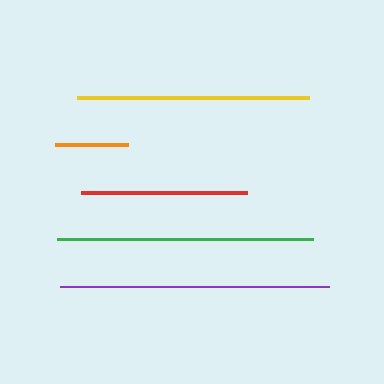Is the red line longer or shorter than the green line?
The green line is longer than the red line.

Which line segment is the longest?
The purple line is the longest at approximately 269 pixels.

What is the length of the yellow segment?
The yellow segment is approximately 233 pixels long.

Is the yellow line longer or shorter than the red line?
The yellow line is longer than the red line.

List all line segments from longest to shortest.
From longest to shortest: purple, green, yellow, red, orange.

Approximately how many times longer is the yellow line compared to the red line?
The yellow line is approximately 1.4 times the length of the red line.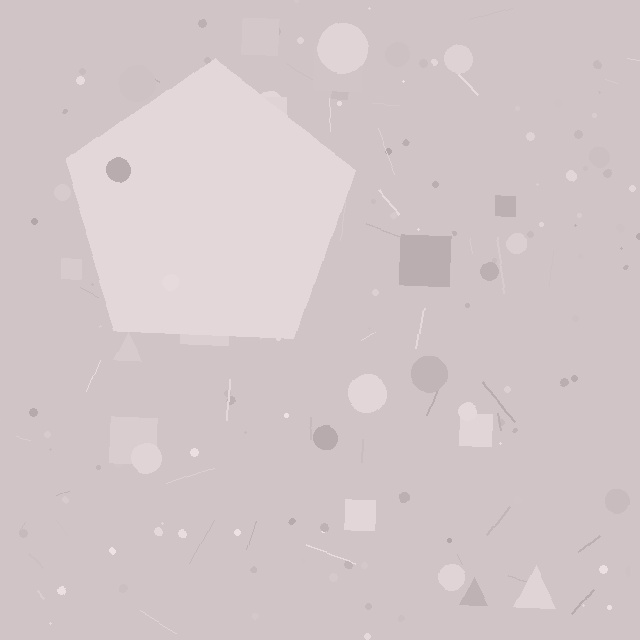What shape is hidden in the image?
A pentagon is hidden in the image.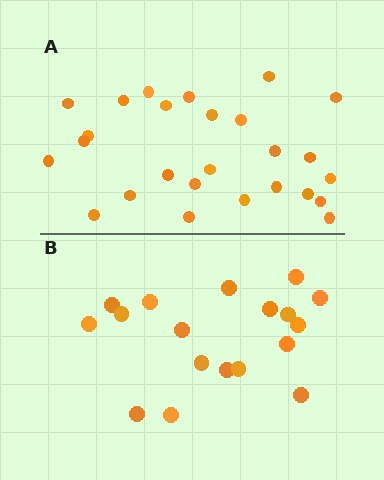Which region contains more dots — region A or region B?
Region A (the top region) has more dots.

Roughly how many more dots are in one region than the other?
Region A has roughly 8 or so more dots than region B.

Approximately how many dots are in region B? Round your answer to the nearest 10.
About 20 dots. (The exact count is 18, which rounds to 20.)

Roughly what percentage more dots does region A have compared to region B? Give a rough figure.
About 45% more.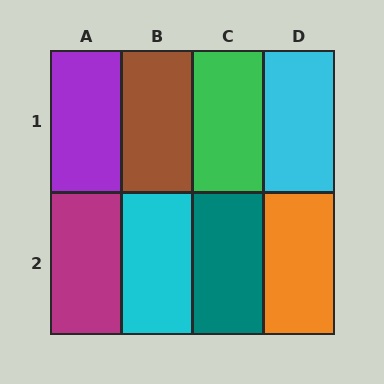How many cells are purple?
1 cell is purple.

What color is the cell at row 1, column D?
Cyan.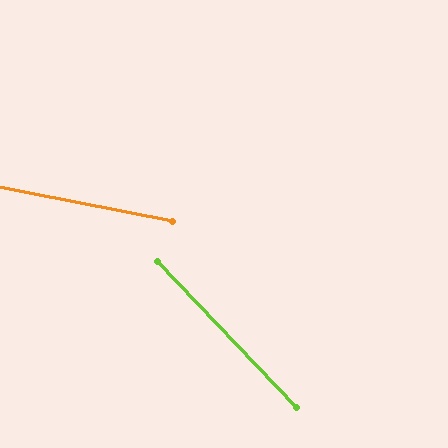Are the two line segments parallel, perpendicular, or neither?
Neither parallel nor perpendicular — they differ by about 35°.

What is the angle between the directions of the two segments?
Approximately 35 degrees.